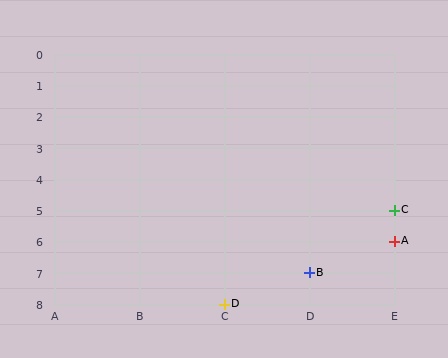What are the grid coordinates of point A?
Point A is at grid coordinates (E, 6).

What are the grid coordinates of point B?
Point B is at grid coordinates (D, 7).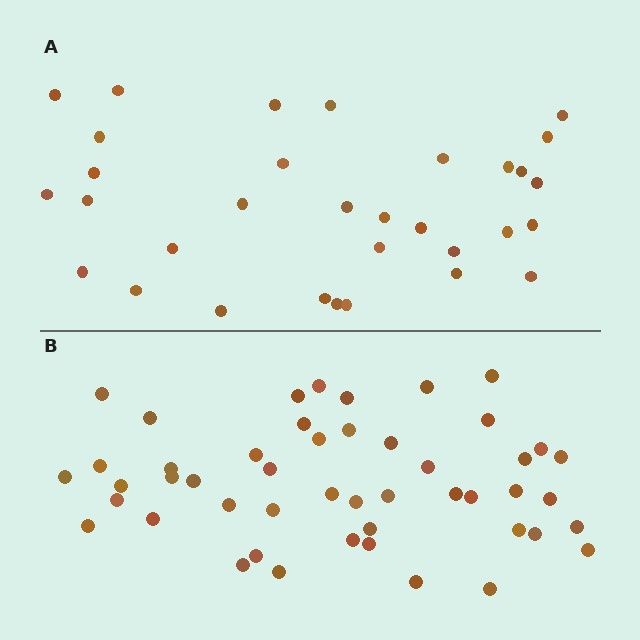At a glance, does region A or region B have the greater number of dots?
Region B (the bottom region) has more dots.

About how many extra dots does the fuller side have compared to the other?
Region B has approximately 15 more dots than region A.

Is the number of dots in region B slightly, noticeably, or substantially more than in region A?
Region B has substantially more. The ratio is roughly 1.5 to 1.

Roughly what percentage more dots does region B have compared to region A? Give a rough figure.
About 50% more.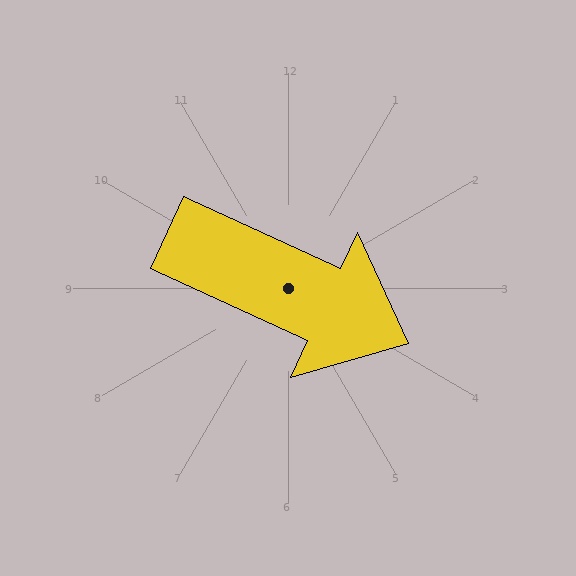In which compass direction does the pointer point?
Southeast.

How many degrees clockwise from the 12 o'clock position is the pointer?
Approximately 115 degrees.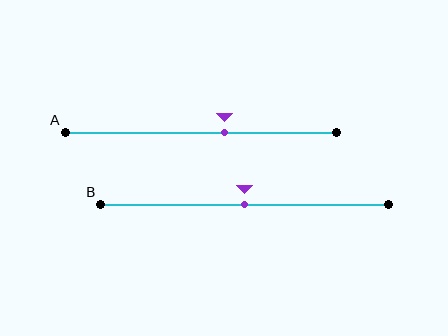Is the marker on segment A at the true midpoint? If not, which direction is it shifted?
No, the marker on segment A is shifted to the right by about 9% of the segment length.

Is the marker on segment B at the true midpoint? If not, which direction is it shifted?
Yes, the marker on segment B is at the true midpoint.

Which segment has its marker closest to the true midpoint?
Segment B has its marker closest to the true midpoint.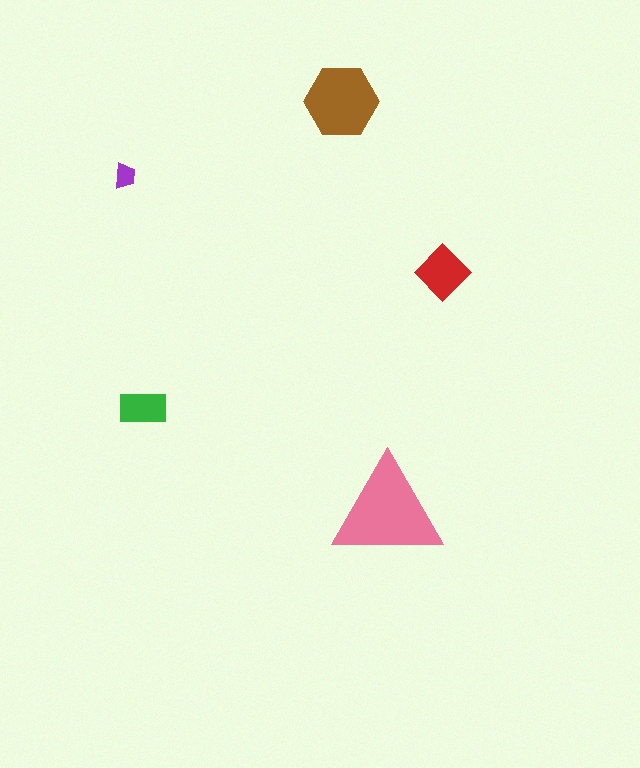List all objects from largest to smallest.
The pink triangle, the brown hexagon, the red diamond, the green rectangle, the purple trapezoid.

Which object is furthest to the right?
The red diamond is rightmost.